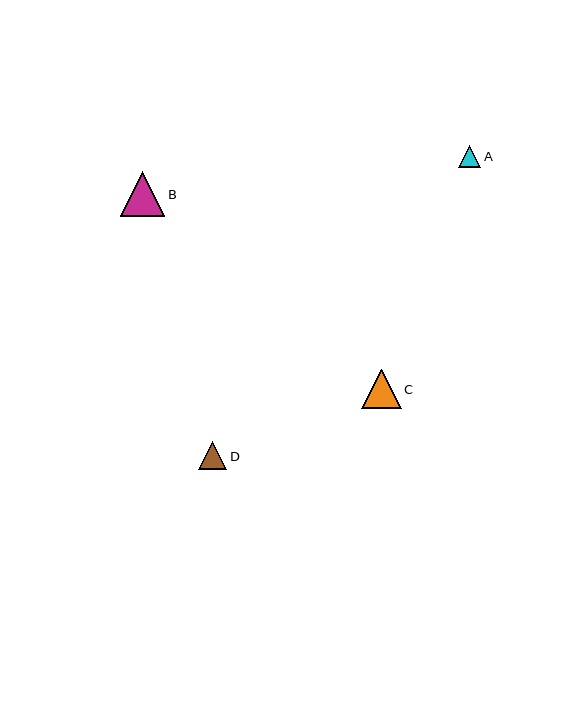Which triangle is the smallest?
Triangle A is the smallest with a size of approximately 23 pixels.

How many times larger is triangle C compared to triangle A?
Triangle C is approximately 1.7 times the size of triangle A.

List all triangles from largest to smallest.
From largest to smallest: B, C, D, A.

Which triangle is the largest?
Triangle B is the largest with a size of approximately 44 pixels.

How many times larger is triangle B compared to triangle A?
Triangle B is approximately 2.0 times the size of triangle A.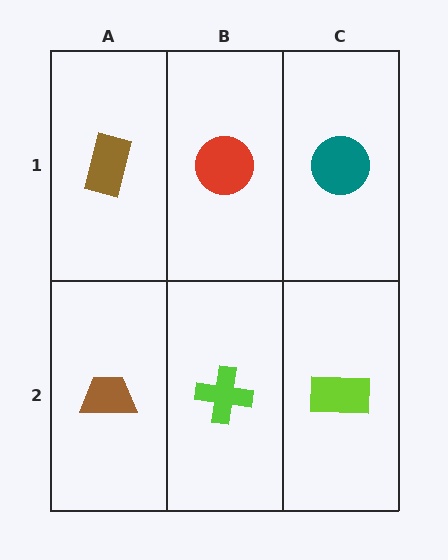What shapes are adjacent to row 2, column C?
A teal circle (row 1, column C), a lime cross (row 2, column B).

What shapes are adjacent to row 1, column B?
A lime cross (row 2, column B), a brown rectangle (row 1, column A), a teal circle (row 1, column C).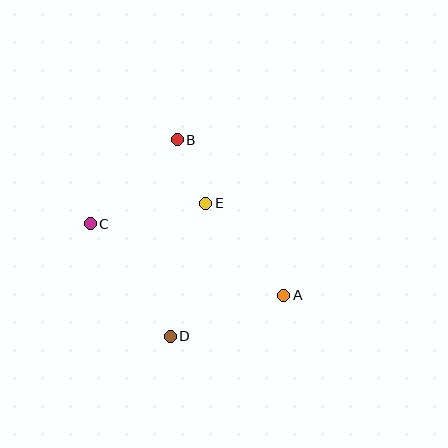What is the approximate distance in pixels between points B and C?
The distance between B and C is approximately 121 pixels.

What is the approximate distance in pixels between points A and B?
The distance between A and B is approximately 189 pixels.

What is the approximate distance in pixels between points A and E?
The distance between A and E is approximately 120 pixels.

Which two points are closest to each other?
Points B and E are closest to each other.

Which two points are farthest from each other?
Points A and C are farthest from each other.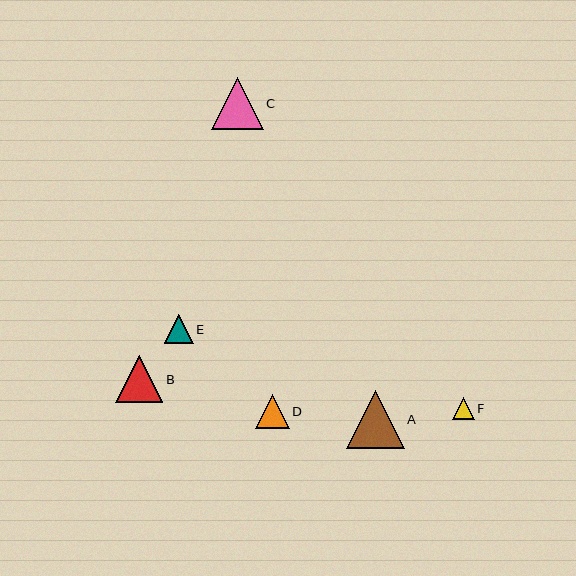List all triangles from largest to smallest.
From largest to smallest: A, C, B, D, E, F.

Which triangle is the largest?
Triangle A is the largest with a size of approximately 58 pixels.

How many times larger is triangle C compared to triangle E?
Triangle C is approximately 1.8 times the size of triangle E.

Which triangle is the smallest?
Triangle F is the smallest with a size of approximately 22 pixels.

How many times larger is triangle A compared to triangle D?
Triangle A is approximately 1.7 times the size of triangle D.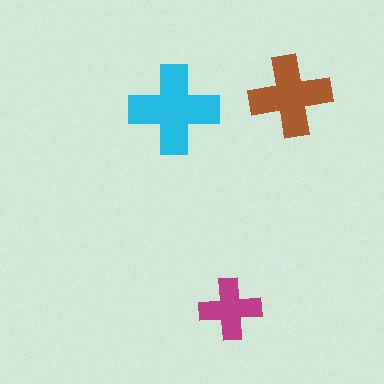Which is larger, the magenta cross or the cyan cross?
The cyan one.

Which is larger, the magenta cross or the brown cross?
The brown one.